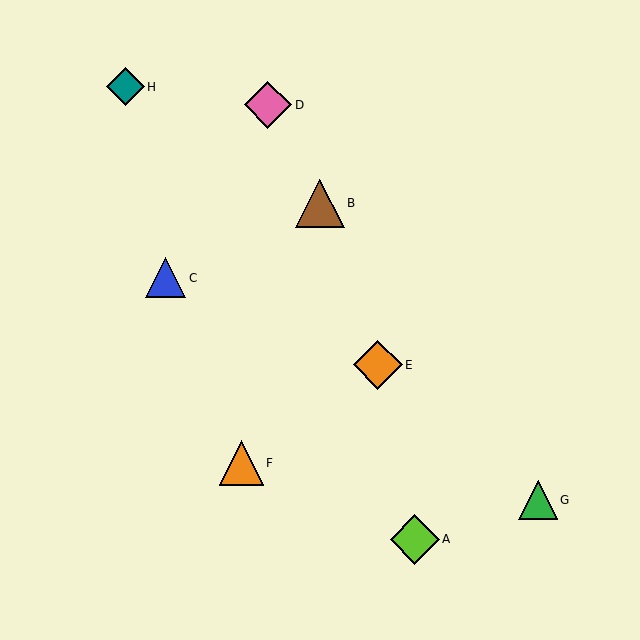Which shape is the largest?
The lime diamond (labeled A) is the largest.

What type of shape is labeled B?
Shape B is a brown triangle.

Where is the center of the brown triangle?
The center of the brown triangle is at (320, 203).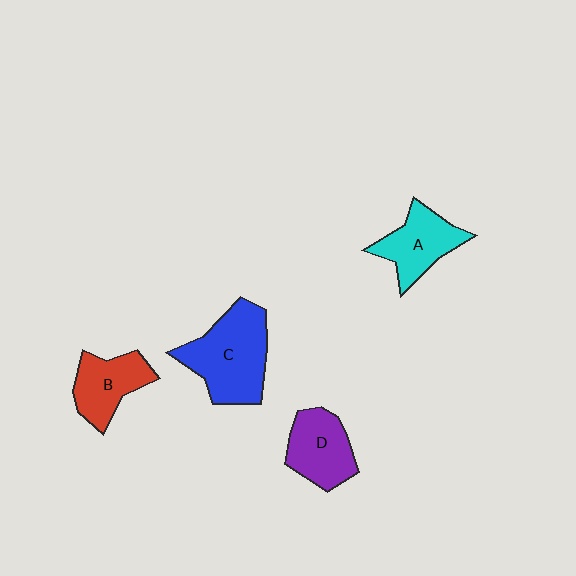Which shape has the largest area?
Shape C (blue).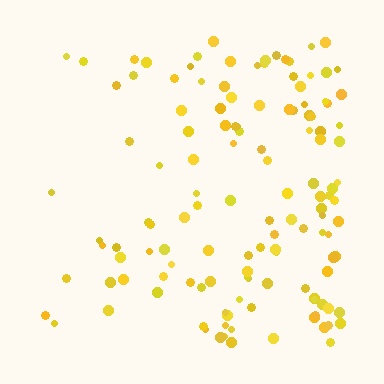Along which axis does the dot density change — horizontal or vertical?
Horizontal.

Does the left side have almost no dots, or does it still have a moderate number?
Still a moderate number, just noticeably fewer than the right.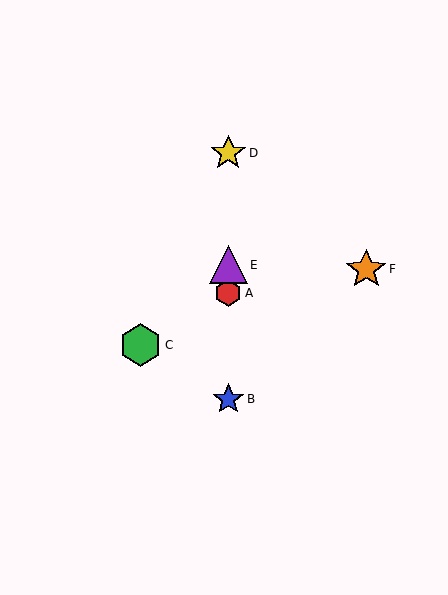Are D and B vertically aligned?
Yes, both are at x≈228.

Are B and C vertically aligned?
No, B is at x≈228 and C is at x≈141.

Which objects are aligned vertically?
Objects A, B, D, E are aligned vertically.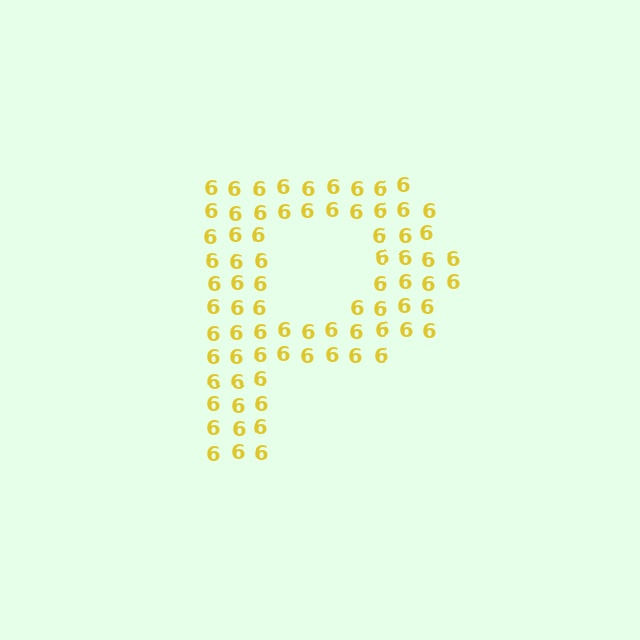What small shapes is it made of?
It is made of small digit 6's.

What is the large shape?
The large shape is the letter P.